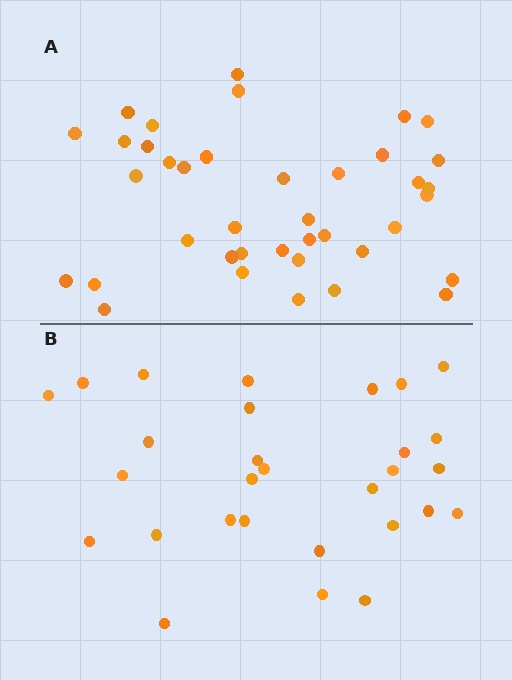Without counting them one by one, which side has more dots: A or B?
Region A (the top region) has more dots.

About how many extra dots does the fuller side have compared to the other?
Region A has roughly 10 or so more dots than region B.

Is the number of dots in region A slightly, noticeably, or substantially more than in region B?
Region A has noticeably more, but not dramatically so. The ratio is roughly 1.3 to 1.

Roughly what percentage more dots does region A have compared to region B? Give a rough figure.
About 35% more.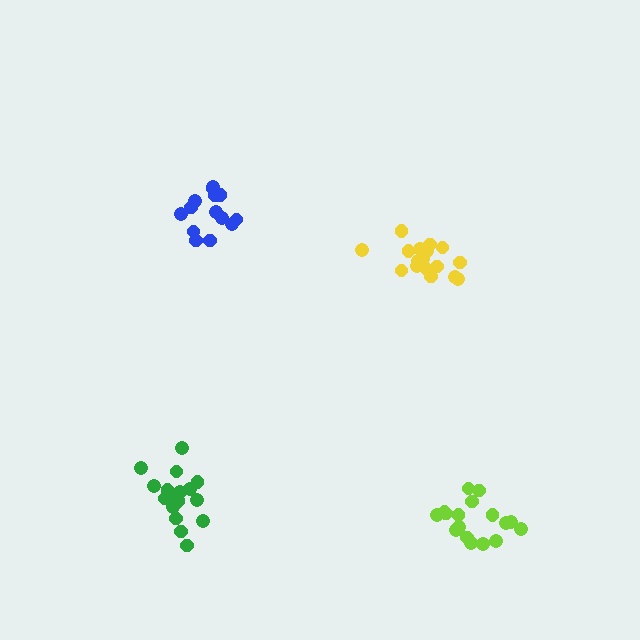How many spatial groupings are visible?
There are 4 spatial groupings.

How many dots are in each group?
Group 1: 14 dots, Group 2: 19 dots, Group 3: 17 dots, Group 4: 17 dots (67 total).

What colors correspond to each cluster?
The clusters are colored: blue, yellow, green, lime.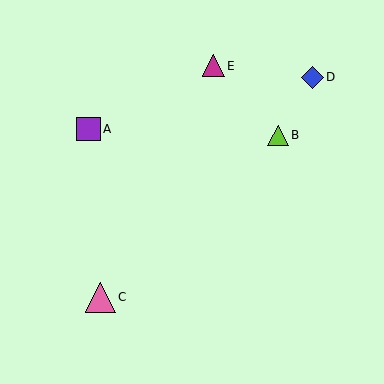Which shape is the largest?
The pink triangle (labeled C) is the largest.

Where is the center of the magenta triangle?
The center of the magenta triangle is at (213, 66).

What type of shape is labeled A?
Shape A is a purple square.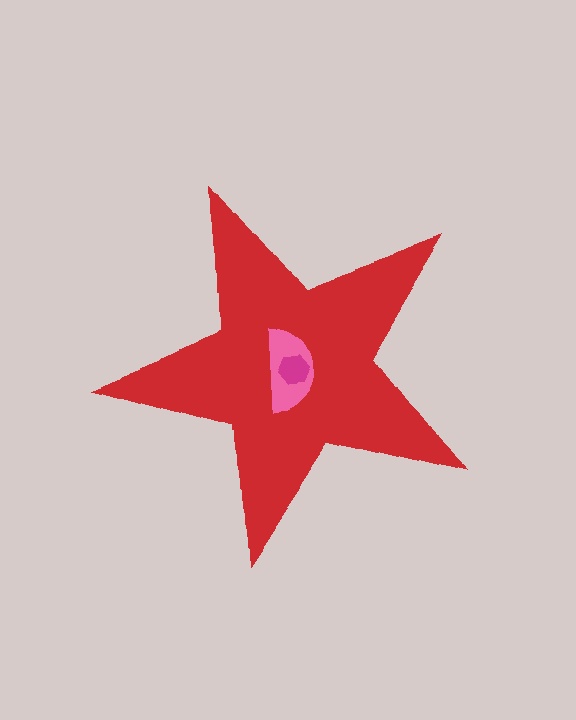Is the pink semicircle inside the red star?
Yes.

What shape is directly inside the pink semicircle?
The magenta hexagon.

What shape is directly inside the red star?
The pink semicircle.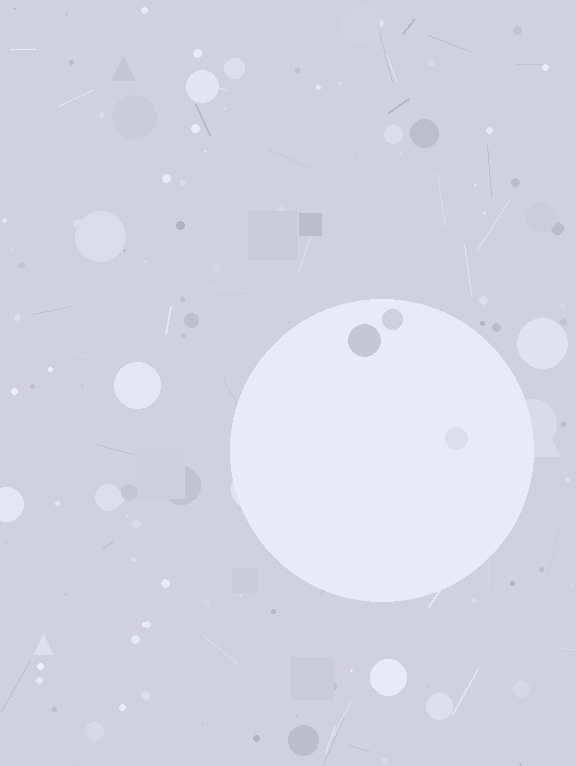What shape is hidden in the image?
A circle is hidden in the image.